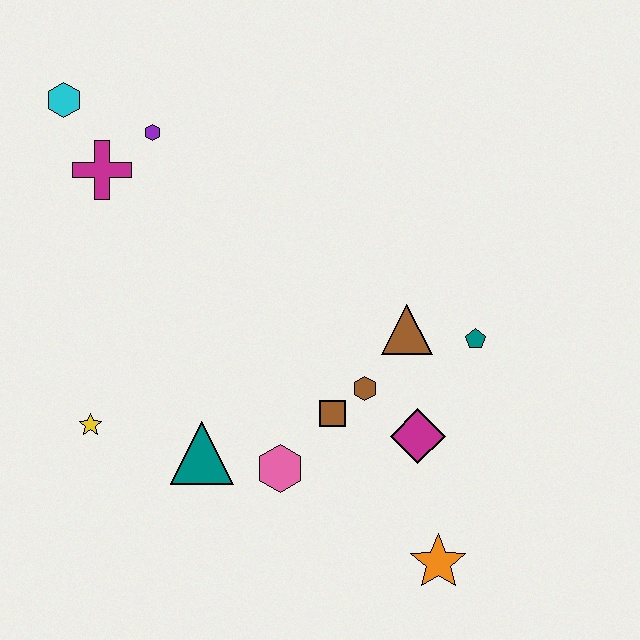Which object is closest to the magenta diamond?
The brown hexagon is closest to the magenta diamond.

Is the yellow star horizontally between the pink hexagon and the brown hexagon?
No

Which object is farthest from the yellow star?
The teal pentagon is farthest from the yellow star.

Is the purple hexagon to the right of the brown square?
No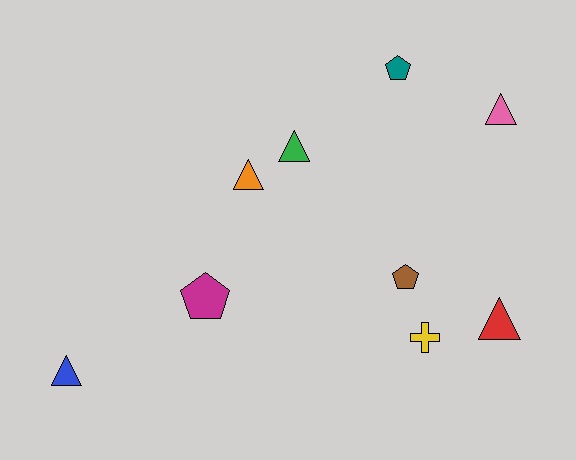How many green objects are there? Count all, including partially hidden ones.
There is 1 green object.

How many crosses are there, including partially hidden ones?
There is 1 cross.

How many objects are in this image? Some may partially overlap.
There are 9 objects.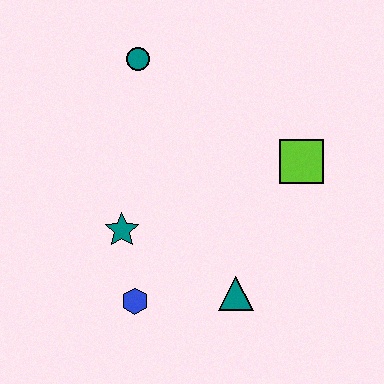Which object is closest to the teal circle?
The teal star is closest to the teal circle.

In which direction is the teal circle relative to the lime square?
The teal circle is to the left of the lime square.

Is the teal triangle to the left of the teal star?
No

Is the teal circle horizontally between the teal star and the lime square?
Yes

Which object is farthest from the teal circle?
The teal triangle is farthest from the teal circle.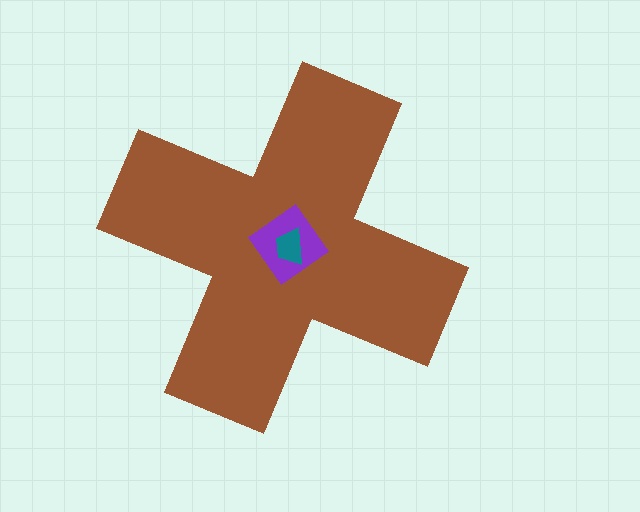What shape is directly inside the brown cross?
The purple diamond.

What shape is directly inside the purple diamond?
The teal trapezoid.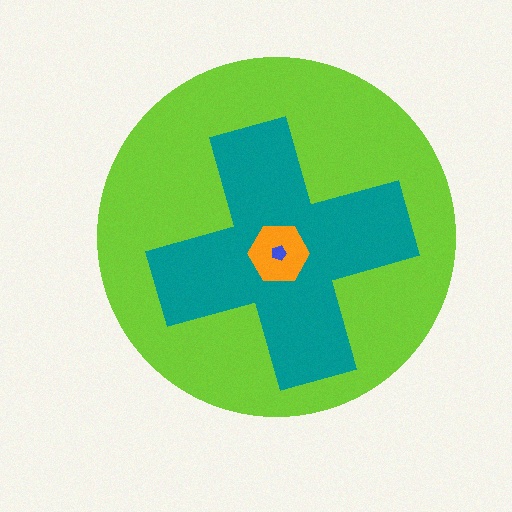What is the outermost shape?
The lime circle.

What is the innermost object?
The blue pentagon.